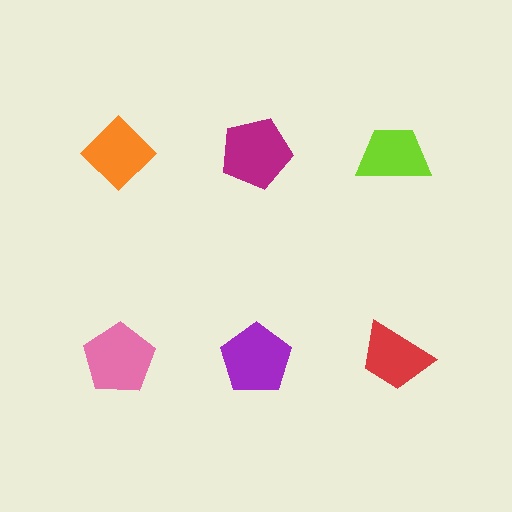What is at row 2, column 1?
A pink pentagon.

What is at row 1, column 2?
A magenta pentagon.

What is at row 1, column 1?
An orange diamond.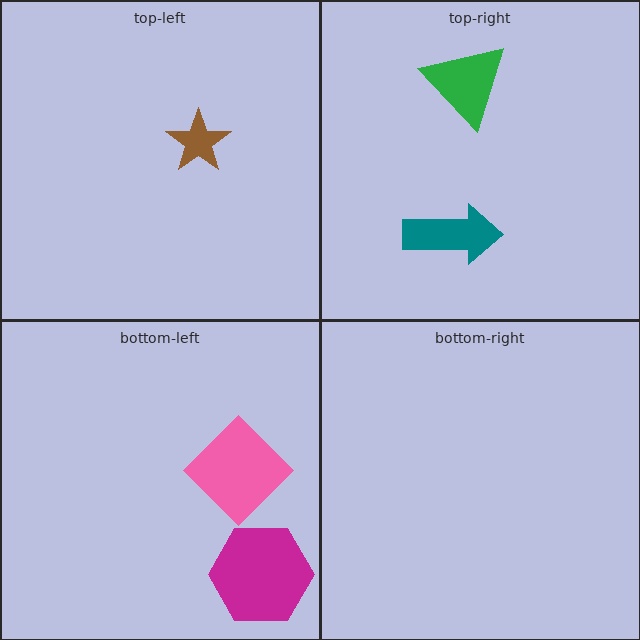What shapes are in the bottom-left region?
The magenta hexagon, the pink diamond.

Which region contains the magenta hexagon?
The bottom-left region.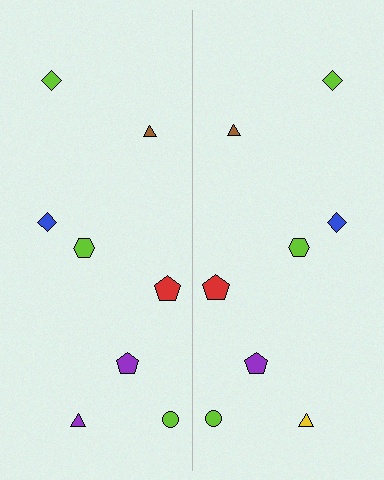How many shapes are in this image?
There are 16 shapes in this image.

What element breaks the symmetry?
The yellow triangle on the right side breaks the symmetry — its mirror counterpart is purple.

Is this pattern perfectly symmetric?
No, the pattern is not perfectly symmetric. The yellow triangle on the right side breaks the symmetry — its mirror counterpart is purple.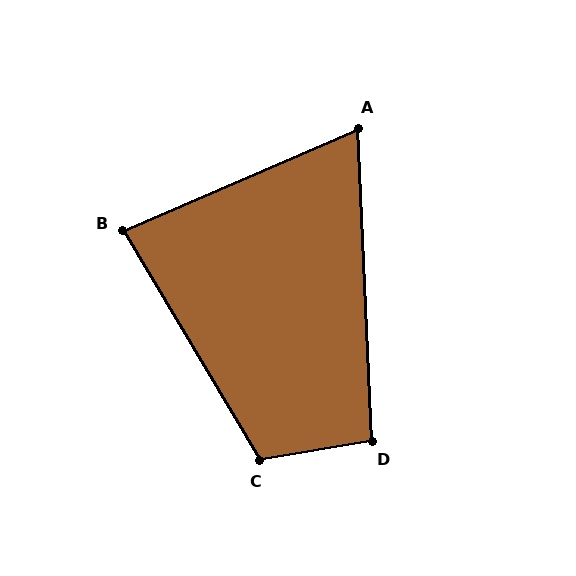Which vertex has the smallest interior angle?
A, at approximately 69 degrees.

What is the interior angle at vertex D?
Approximately 97 degrees (obtuse).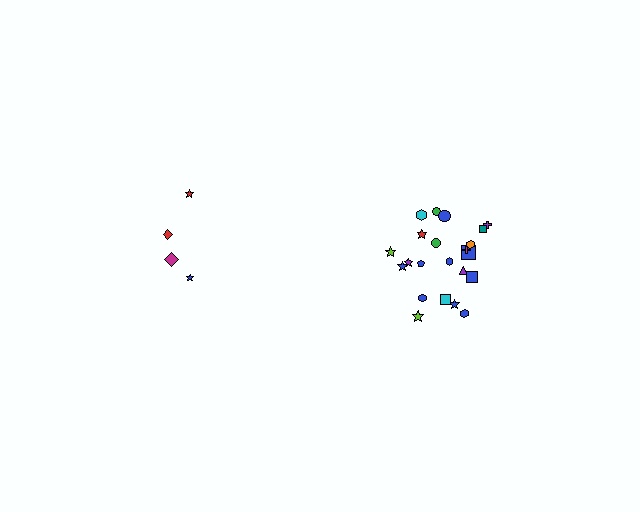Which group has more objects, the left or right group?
The right group.